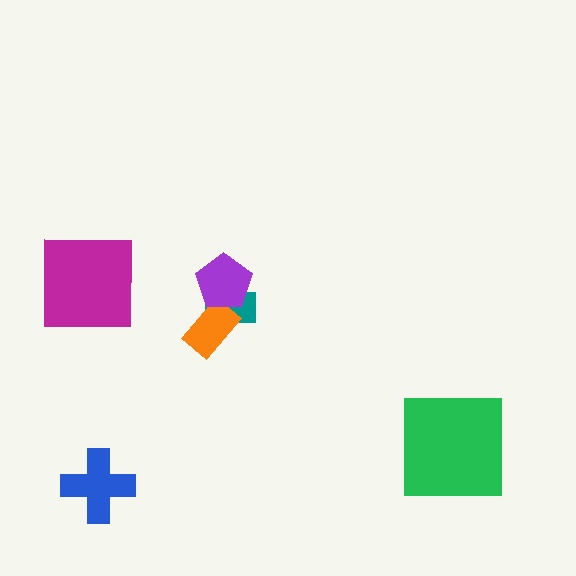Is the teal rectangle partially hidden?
Yes, it is partially covered by another shape.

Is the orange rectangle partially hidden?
Yes, it is partially covered by another shape.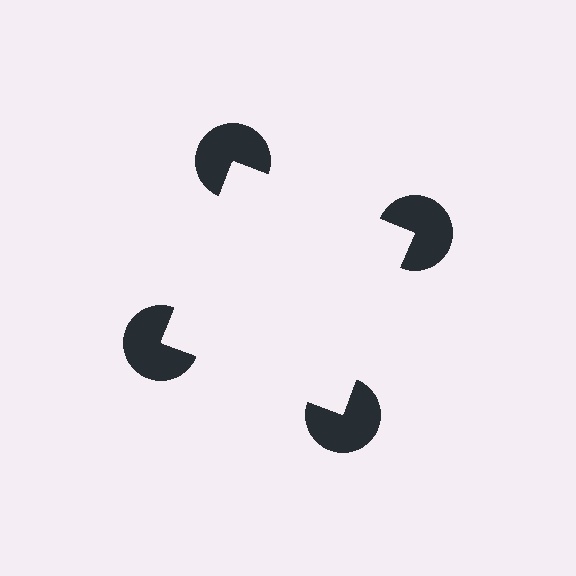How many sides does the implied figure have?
4 sides.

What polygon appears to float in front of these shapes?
An illusory square — its edges are inferred from the aligned wedge cuts in the pac-man discs, not physically drawn.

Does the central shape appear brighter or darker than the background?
It typically appears slightly brighter than the background, even though no actual brightness change is drawn.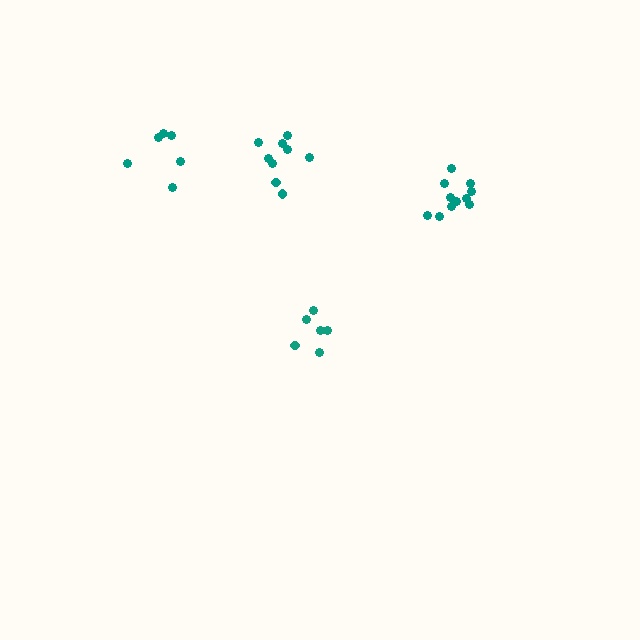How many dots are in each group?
Group 1: 6 dots, Group 2: 6 dots, Group 3: 11 dots, Group 4: 9 dots (32 total).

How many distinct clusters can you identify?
There are 4 distinct clusters.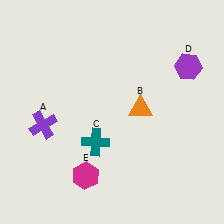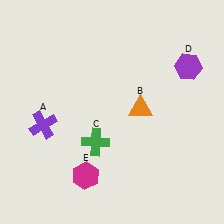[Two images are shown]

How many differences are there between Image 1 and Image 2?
There is 1 difference between the two images.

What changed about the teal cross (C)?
In Image 1, C is teal. In Image 2, it changed to green.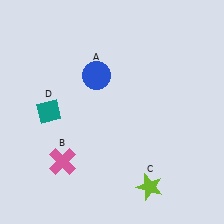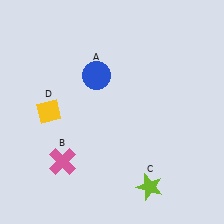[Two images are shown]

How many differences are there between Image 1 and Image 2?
There is 1 difference between the two images.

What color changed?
The diamond (D) changed from teal in Image 1 to yellow in Image 2.